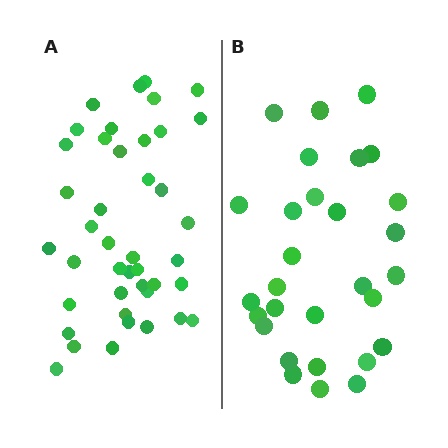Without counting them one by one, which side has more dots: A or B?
Region A (the left region) has more dots.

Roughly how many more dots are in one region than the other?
Region A has approximately 15 more dots than region B.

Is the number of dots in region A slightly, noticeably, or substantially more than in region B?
Region A has noticeably more, but not dramatically so. The ratio is roughly 1.4 to 1.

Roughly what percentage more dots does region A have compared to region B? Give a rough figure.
About 45% more.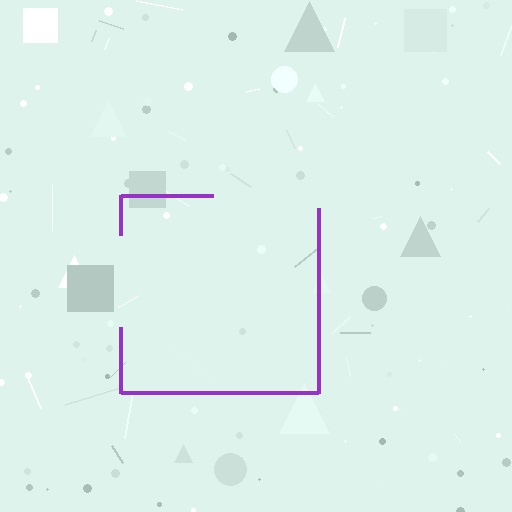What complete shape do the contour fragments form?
The contour fragments form a square.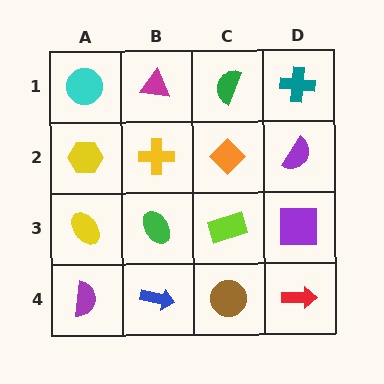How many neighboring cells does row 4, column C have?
3.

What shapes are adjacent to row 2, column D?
A teal cross (row 1, column D), a purple square (row 3, column D), an orange diamond (row 2, column C).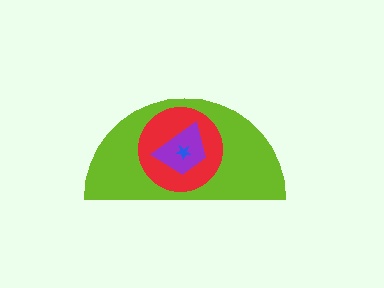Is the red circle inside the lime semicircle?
Yes.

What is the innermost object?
The blue star.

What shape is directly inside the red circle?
The purple trapezoid.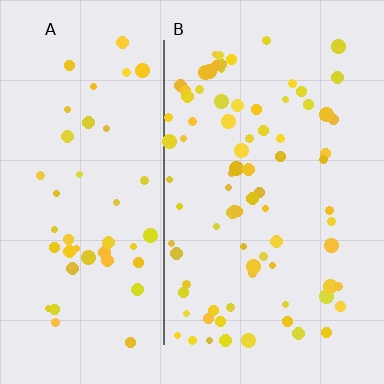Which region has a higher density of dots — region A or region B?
B (the right).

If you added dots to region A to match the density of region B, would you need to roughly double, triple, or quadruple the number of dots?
Approximately double.